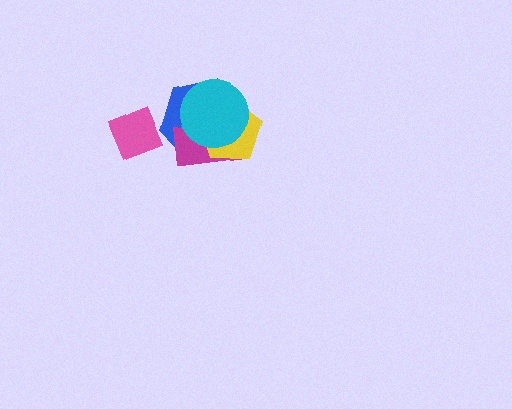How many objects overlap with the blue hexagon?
3 objects overlap with the blue hexagon.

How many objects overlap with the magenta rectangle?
3 objects overlap with the magenta rectangle.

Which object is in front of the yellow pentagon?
The cyan circle is in front of the yellow pentagon.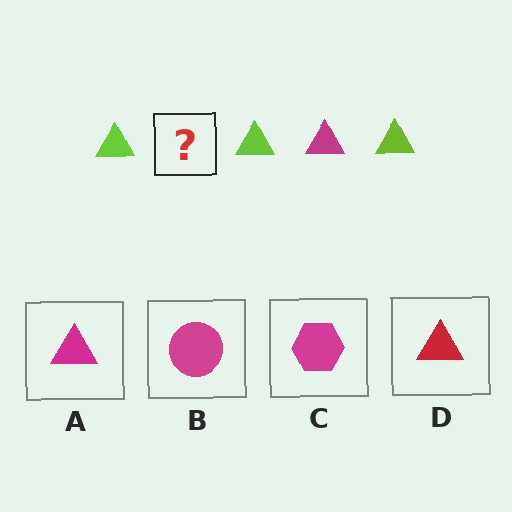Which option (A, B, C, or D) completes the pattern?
A.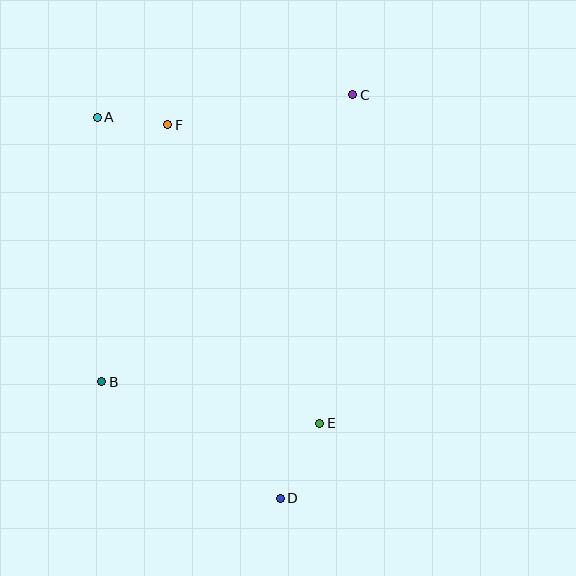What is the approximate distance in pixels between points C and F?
The distance between C and F is approximately 188 pixels.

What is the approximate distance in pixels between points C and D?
The distance between C and D is approximately 410 pixels.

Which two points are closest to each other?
Points A and F are closest to each other.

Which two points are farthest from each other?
Points A and D are farthest from each other.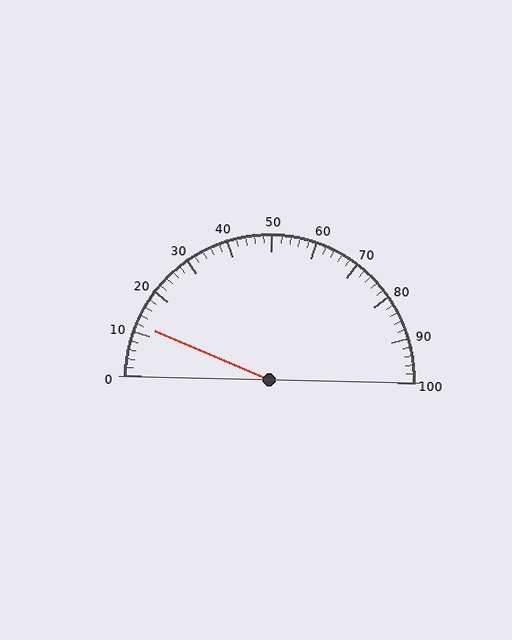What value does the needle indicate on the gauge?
The needle indicates approximately 12.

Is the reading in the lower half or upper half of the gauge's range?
The reading is in the lower half of the range (0 to 100).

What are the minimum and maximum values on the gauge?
The gauge ranges from 0 to 100.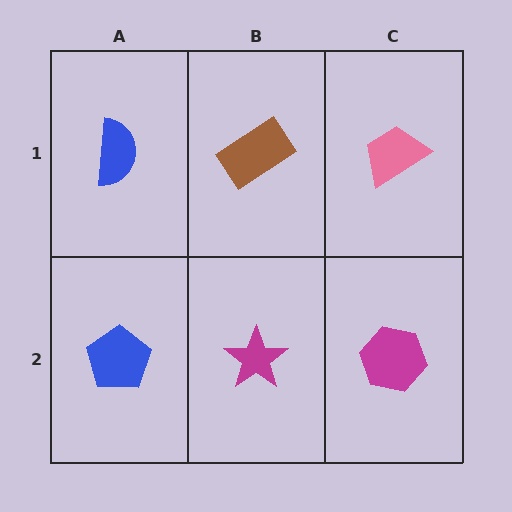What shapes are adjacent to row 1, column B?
A magenta star (row 2, column B), a blue semicircle (row 1, column A), a pink trapezoid (row 1, column C).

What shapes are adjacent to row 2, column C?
A pink trapezoid (row 1, column C), a magenta star (row 2, column B).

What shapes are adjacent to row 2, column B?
A brown rectangle (row 1, column B), a blue pentagon (row 2, column A), a magenta hexagon (row 2, column C).